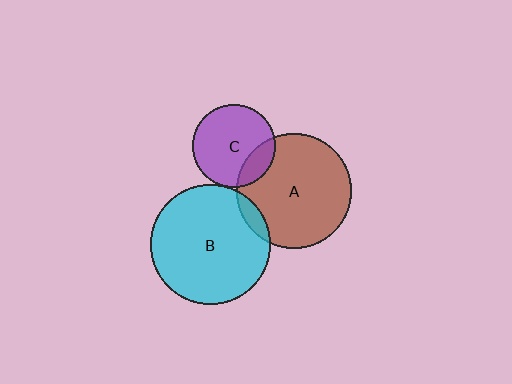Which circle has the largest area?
Circle B (cyan).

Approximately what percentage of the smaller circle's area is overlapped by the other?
Approximately 5%.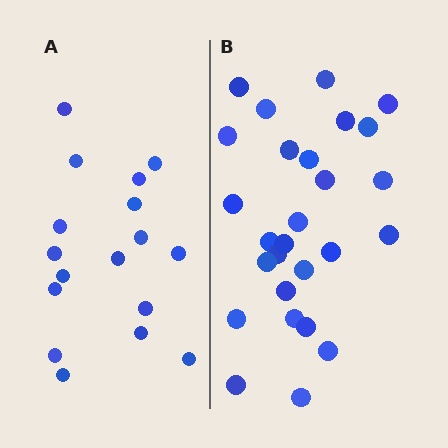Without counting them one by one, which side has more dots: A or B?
Region B (the right region) has more dots.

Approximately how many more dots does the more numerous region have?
Region B has roughly 10 or so more dots than region A.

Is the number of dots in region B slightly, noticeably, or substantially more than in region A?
Region B has substantially more. The ratio is roughly 1.6 to 1.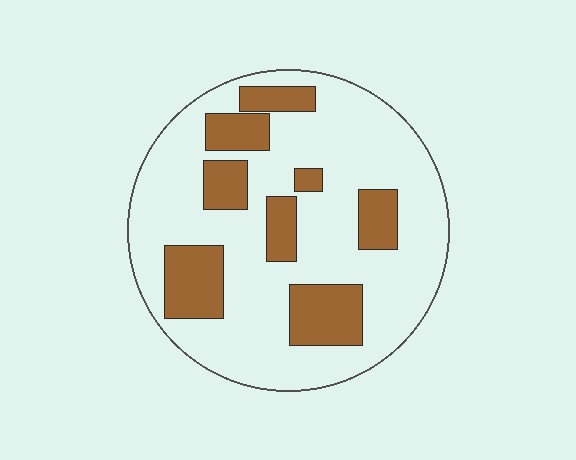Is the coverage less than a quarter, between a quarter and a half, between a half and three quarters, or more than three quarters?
Between a quarter and a half.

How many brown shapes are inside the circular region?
8.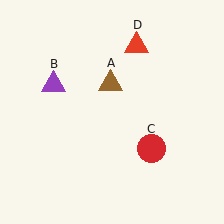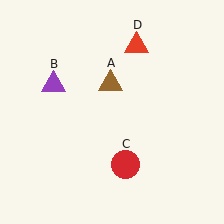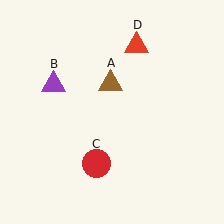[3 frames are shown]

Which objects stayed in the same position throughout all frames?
Brown triangle (object A) and purple triangle (object B) and red triangle (object D) remained stationary.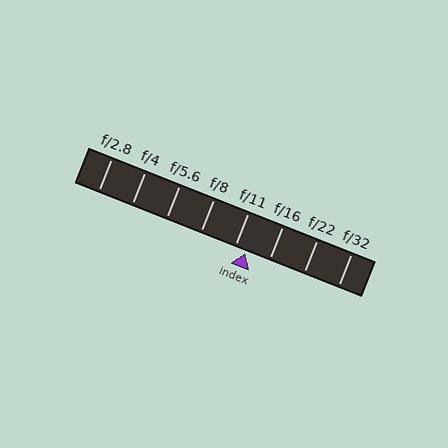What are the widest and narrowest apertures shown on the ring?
The widest aperture shown is f/2.8 and the narrowest is f/32.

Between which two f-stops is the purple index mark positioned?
The index mark is between f/11 and f/16.